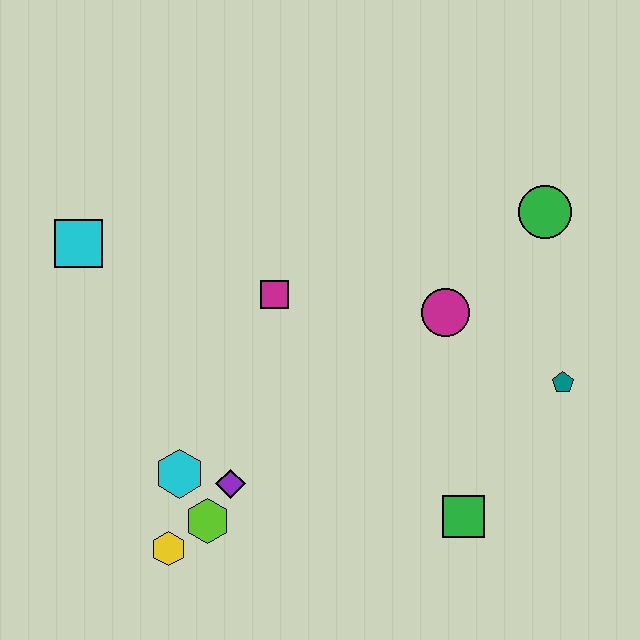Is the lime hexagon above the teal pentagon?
No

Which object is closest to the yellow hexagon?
The lime hexagon is closest to the yellow hexagon.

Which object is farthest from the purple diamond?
The green circle is farthest from the purple diamond.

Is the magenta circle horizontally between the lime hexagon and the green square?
Yes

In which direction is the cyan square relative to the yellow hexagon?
The cyan square is above the yellow hexagon.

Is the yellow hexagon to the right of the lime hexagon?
No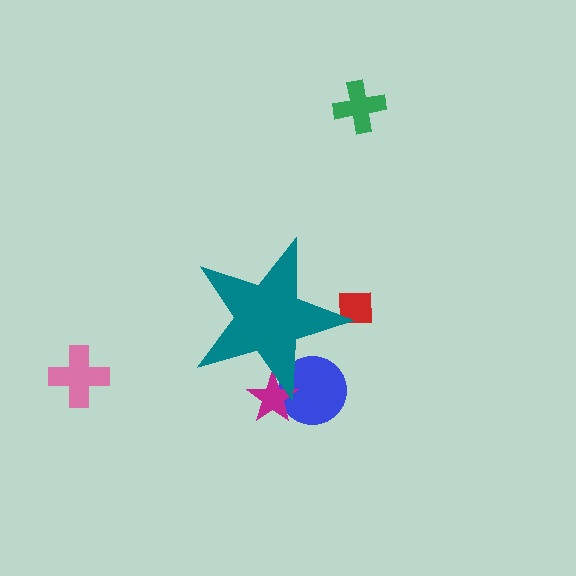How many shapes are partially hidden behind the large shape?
3 shapes are partially hidden.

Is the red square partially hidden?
Yes, the red square is partially hidden behind the teal star.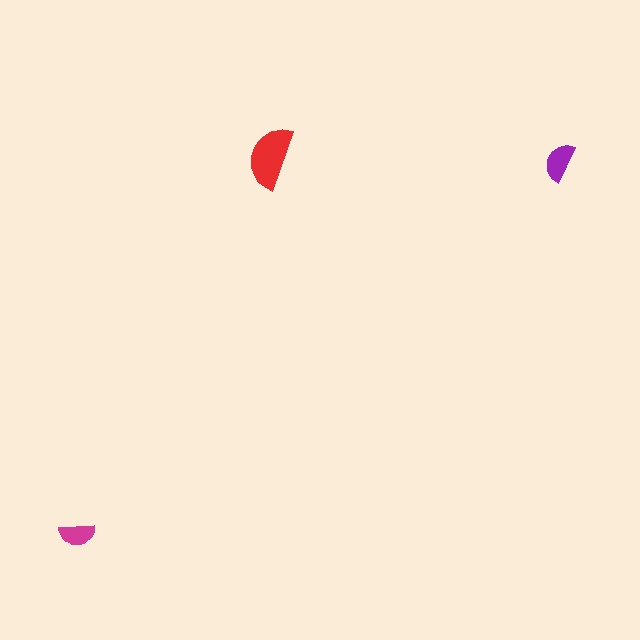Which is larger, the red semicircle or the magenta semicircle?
The red one.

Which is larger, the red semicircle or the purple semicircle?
The red one.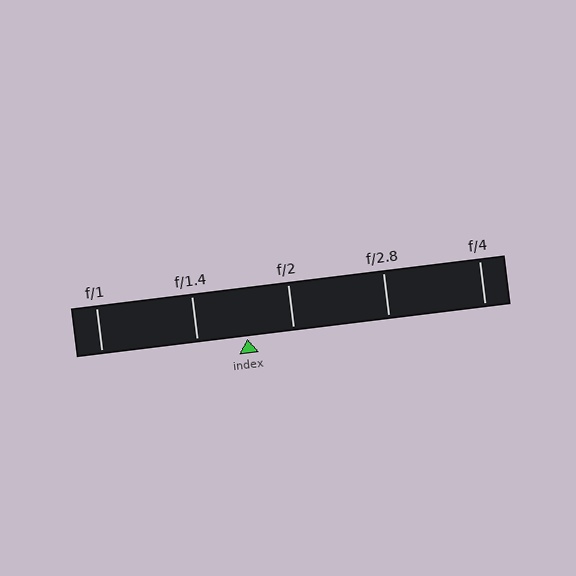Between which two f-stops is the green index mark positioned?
The index mark is between f/1.4 and f/2.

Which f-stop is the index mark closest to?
The index mark is closest to f/2.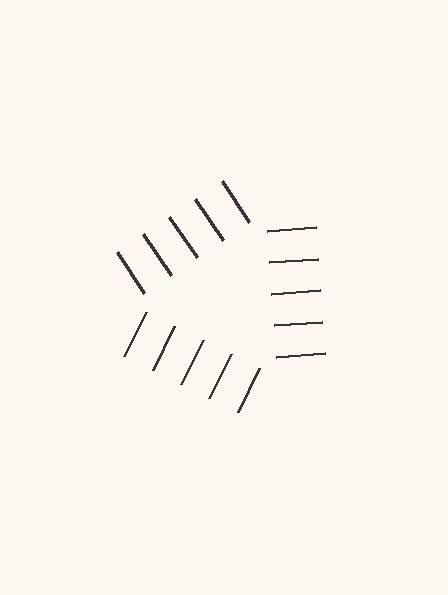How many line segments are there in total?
15 — 5 along each of the 3 edges.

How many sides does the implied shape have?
3 sides — the line-ends trace a triangle.